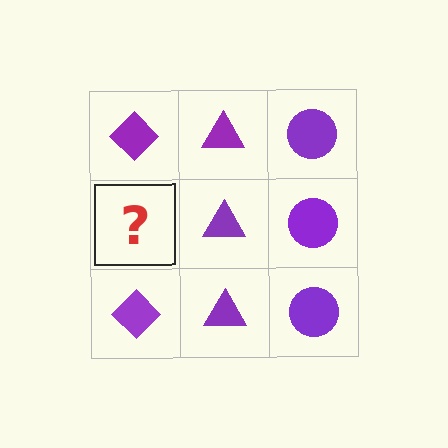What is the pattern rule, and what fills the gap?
The rule is that each column has a consistent shape. The gap should be filled with a purple diamond.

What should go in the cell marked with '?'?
The missing cell should contain a purple diamond.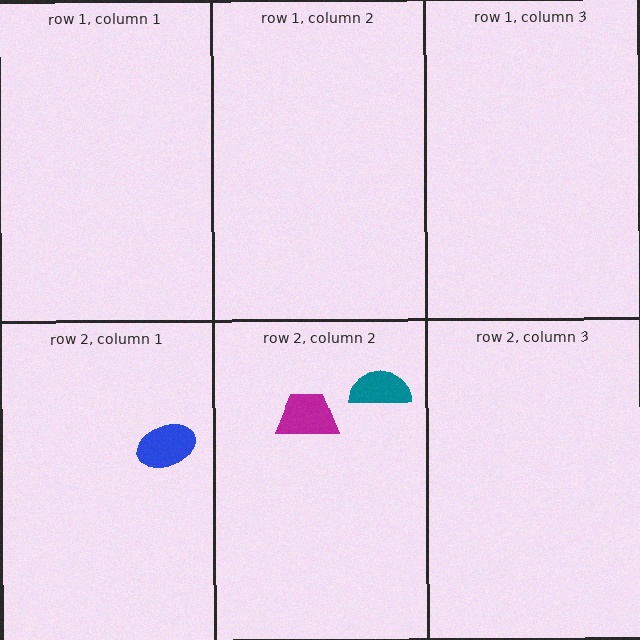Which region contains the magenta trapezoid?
The row 2, column 2 region.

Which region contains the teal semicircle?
The row 2, column 2 region.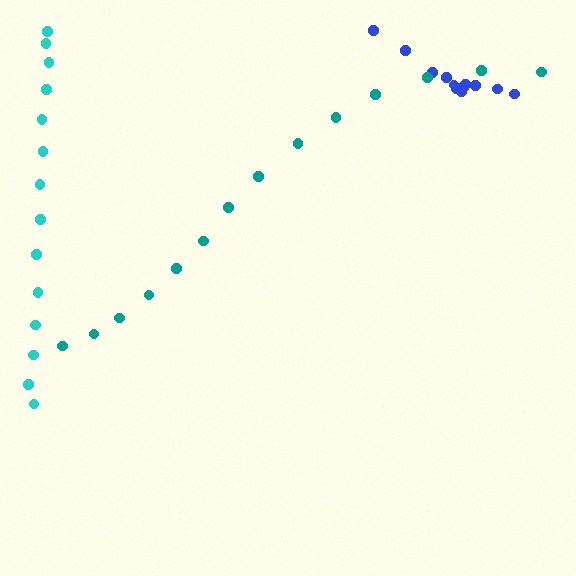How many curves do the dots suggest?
There are 3 distinct paths.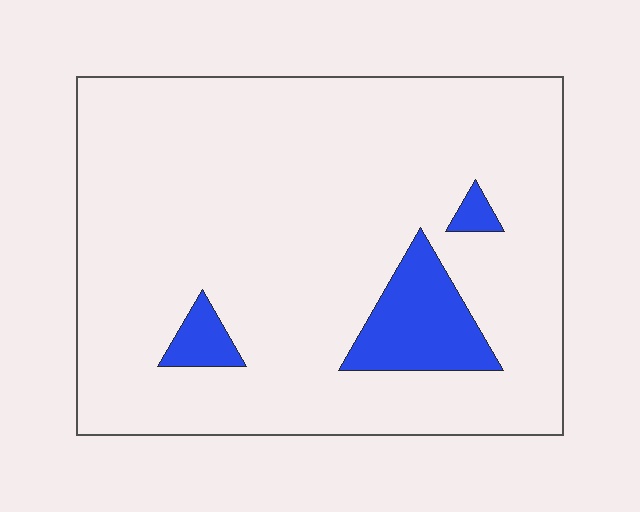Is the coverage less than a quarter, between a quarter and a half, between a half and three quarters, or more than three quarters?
Less than a quarter.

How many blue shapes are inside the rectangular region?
3.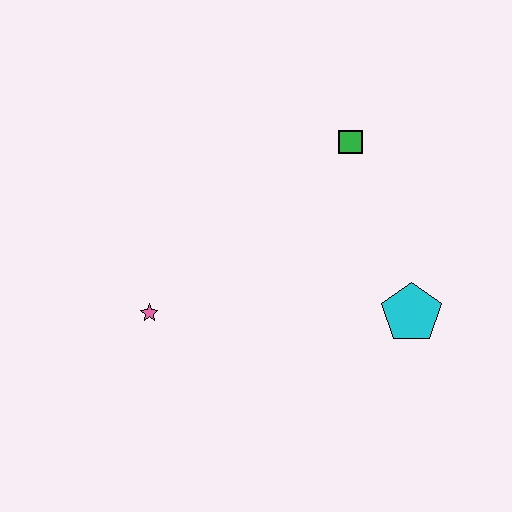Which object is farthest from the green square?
The pink star is farthest from the green square.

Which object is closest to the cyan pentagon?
The green square is closest to the cyan pentagon.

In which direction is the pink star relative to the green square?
The pink star is to the left of the green square.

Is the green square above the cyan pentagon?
Yes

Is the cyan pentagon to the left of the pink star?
No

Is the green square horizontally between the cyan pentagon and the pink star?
Yes